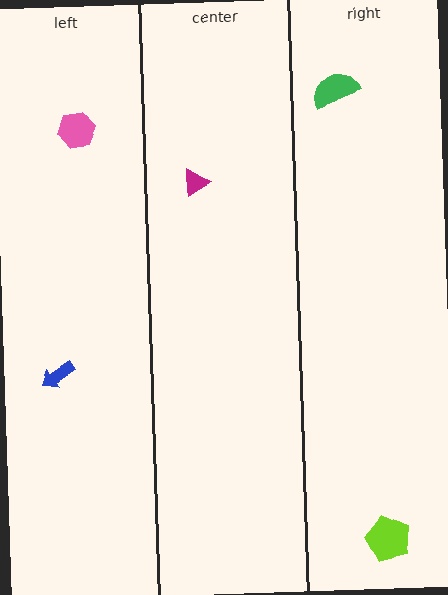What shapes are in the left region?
The pink hexagon, the blue arrow.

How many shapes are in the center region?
1.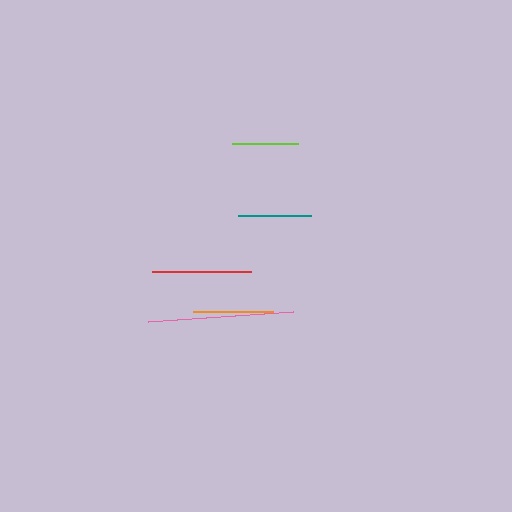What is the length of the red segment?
The red segment is approximately 100 pixels long.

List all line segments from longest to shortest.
From longest to shortest: pink, red, orange, teal, lime.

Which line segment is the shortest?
The lime line is the shortest at approximately 66 pixels.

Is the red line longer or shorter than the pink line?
The pink line is longer than the red line.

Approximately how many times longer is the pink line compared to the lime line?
The pink line is approximately 2.2 times the length of the lime line.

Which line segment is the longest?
The pink line is the longest at approximately 146 pixels.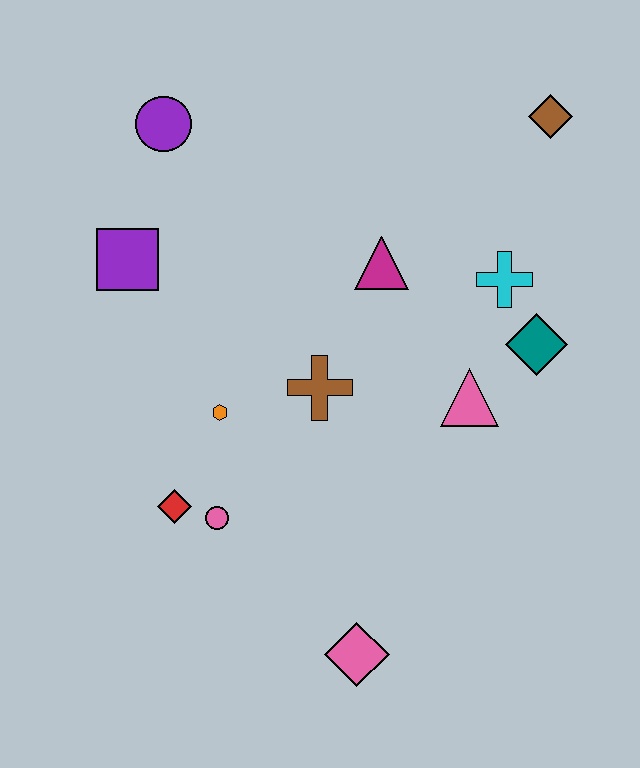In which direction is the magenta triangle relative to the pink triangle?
The magenta triangle is above the pink triangle.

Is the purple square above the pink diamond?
Yes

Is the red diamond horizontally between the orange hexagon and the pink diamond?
No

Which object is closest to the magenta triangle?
The cyan cross is closest to the magenta triangle.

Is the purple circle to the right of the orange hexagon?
No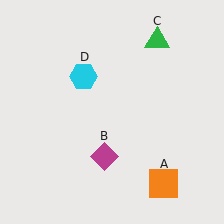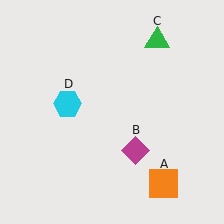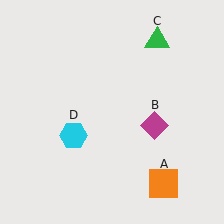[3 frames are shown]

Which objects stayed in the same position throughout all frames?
Orange square (object A) and green triangle (object C) remained stationary.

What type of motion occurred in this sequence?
The magenta diamond (object B), cyan hexagon (object D) rotated counterclockwise around the center of the scene.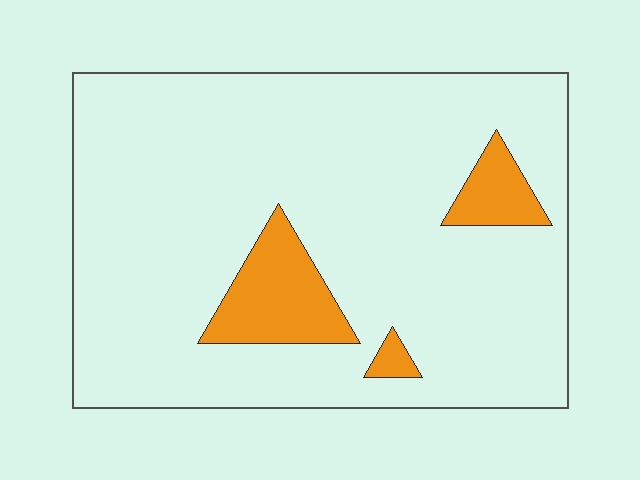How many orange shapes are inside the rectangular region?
3.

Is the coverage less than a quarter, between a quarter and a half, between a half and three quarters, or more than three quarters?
Less than a quarter.